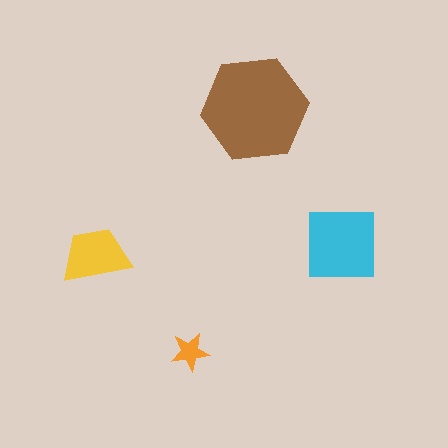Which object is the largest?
The brown hexagon.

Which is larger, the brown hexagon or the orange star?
The brown hexagon.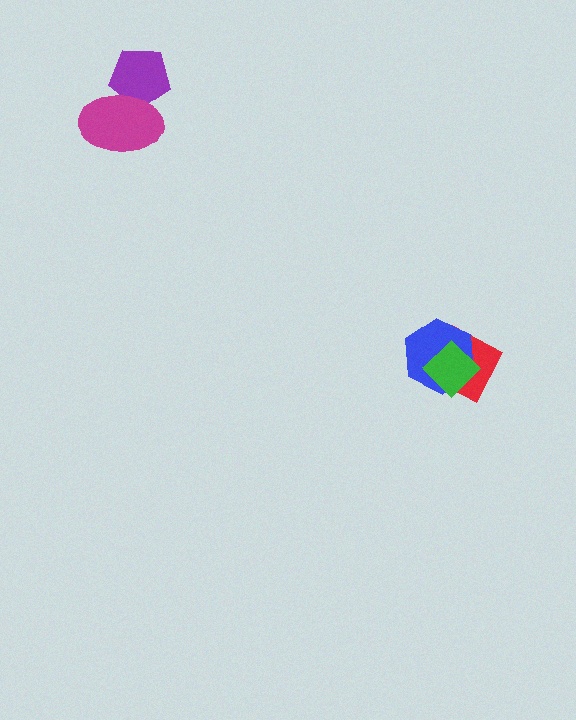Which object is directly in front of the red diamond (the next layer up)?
The blue hexagon is directly in front of the red diamond.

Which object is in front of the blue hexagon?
The green diamond is in front of the blue hexagon.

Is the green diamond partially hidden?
No, no other shape covers it.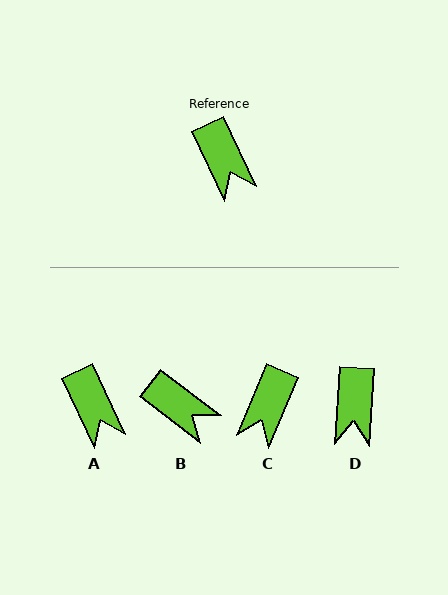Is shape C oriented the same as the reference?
No, it is off by about 48 degrees.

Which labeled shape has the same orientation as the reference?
A.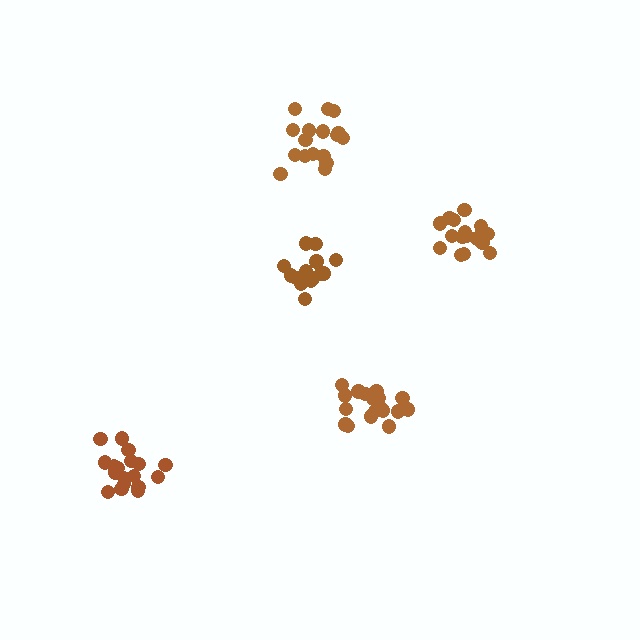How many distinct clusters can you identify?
There are 5 distinct clusters.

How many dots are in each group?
Group 1: 17 dots, Group 2: 18 dots, Group 3: 16 dots, Group 4: 18 dots, Group 5: 17 dots (86 total).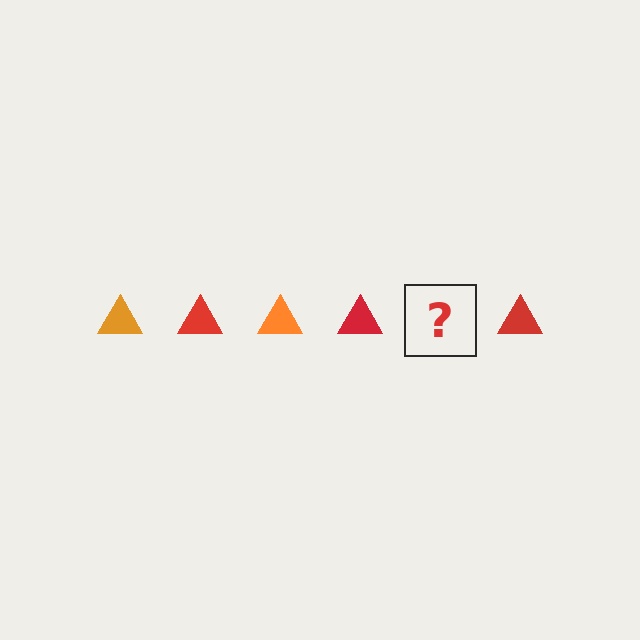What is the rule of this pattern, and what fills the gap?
The rule is that the pattern cycles through orange, red triangles. The gap should be filled with an orange triangle.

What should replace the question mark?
The question mark should be replaced with an orange triangle.